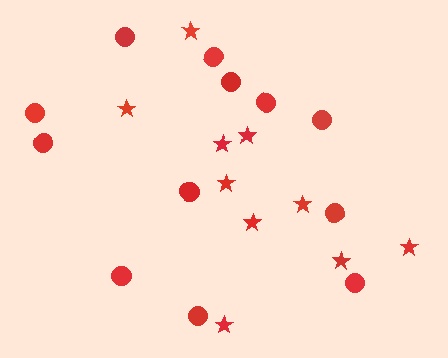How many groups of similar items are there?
There are 2 groups: one group of stars (10) and one group of circles (12).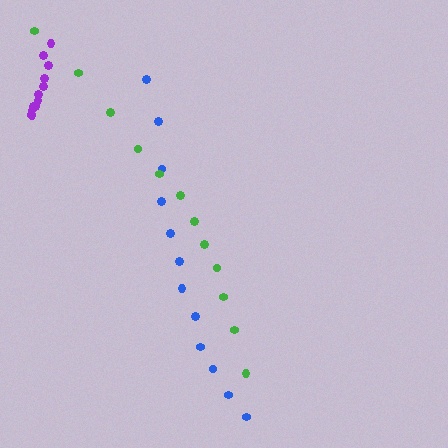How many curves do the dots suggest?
There are 3 distinct paths.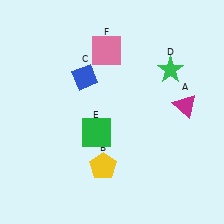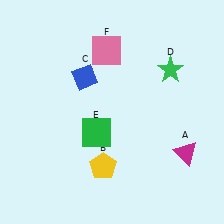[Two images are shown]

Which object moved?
The magenta triangle (A) moved down.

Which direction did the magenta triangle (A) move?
The magenta triangle (A) moved down.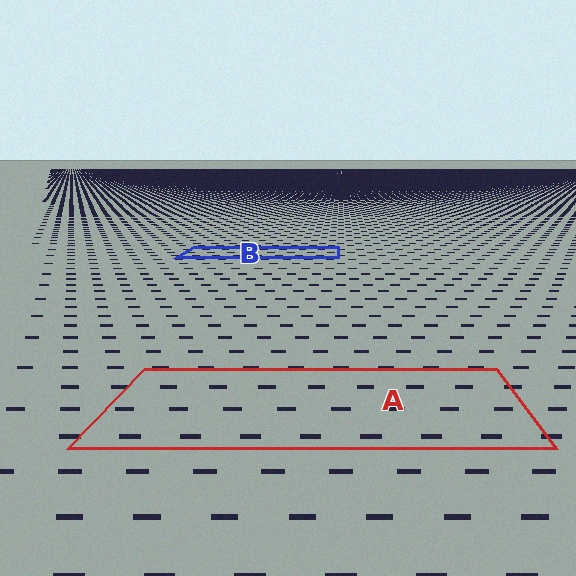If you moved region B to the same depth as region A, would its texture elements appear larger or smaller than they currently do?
They would appear larger. At a closer depth, the same texture elements are projected at a bigger on-screen size.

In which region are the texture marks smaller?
The texture marks are smaller in region B, because it is farther away.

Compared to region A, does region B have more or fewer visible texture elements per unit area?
Region B has more texture elements per unit area — they are packed more densely because it is farther away.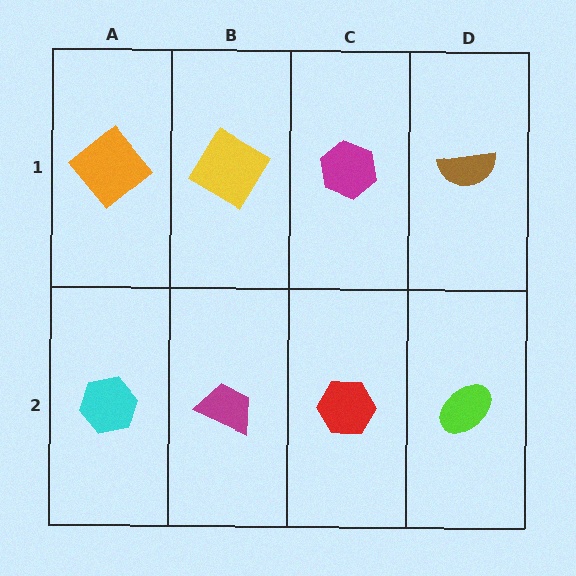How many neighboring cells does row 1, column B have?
3.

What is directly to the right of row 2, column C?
A lime ellipse.